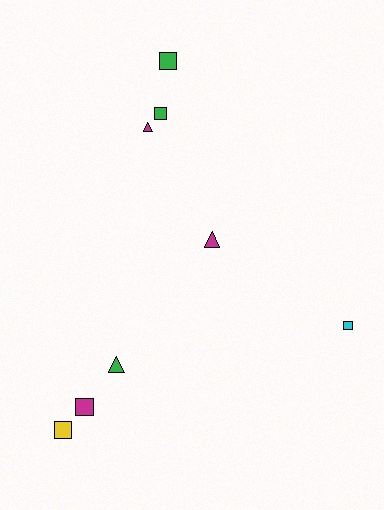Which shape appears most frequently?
Square, with 5 objects.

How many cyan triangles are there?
There are no cyan triangles.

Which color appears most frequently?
Magenta, with 3 objects.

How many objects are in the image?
There are 8 objects.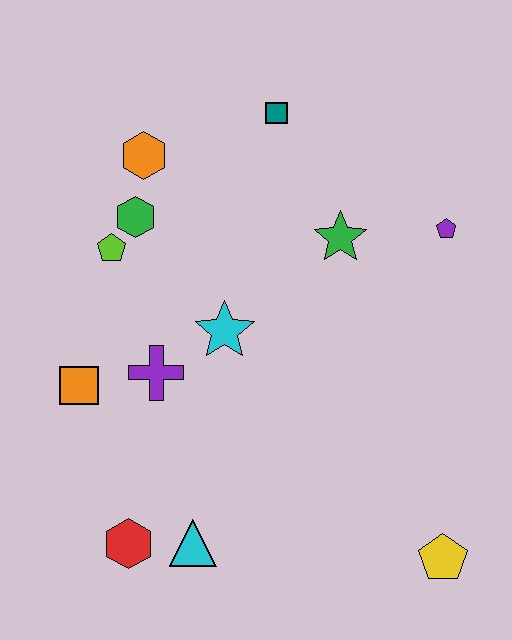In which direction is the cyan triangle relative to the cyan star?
The cyan triangle is below the cyan star.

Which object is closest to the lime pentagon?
The green hexagon is closest to the lime pentagon.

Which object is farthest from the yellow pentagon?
The orange hexagon is farthest from the yellow pentagon.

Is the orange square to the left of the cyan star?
Yes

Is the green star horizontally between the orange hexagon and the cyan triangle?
No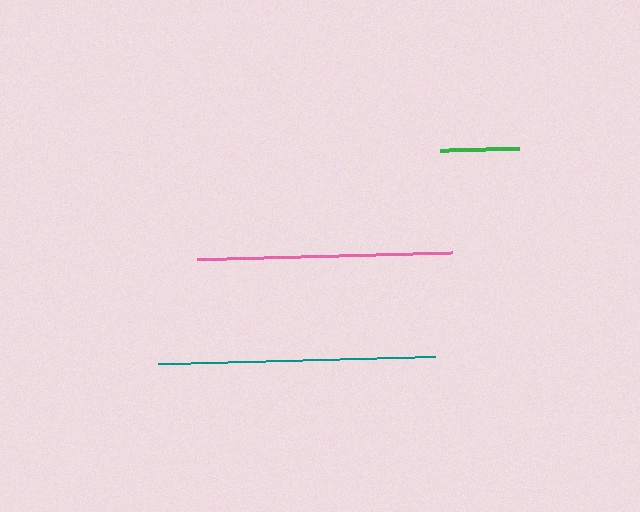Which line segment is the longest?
The teal line is the longest at approximately 277 pixels.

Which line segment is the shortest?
The green line is the shortest at approximately 79 pixels.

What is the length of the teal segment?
The teal segment is approximately 277 pixels long.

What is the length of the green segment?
The green segment is approximately 79 pixels long.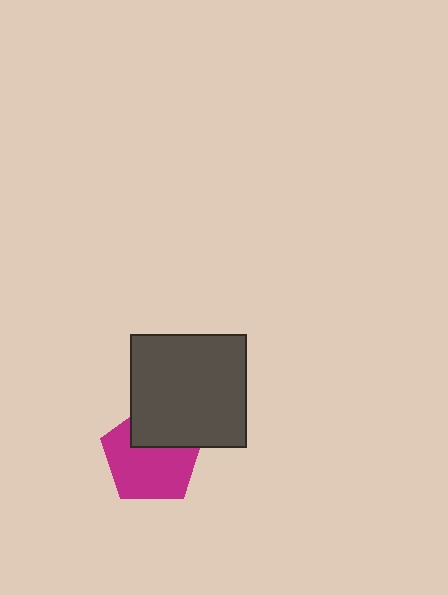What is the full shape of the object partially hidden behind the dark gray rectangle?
The partially hidden object is a magenta pentagon.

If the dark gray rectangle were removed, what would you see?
You would see the complete magenta pentagon.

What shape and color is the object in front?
The object in front is a dark gray rectangle.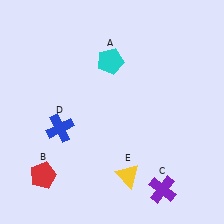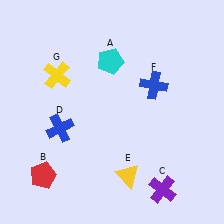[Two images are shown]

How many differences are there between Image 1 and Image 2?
There are 2 differences between the two images.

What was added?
A blue cross (F), a yellow cross (G) were added in Image 2.